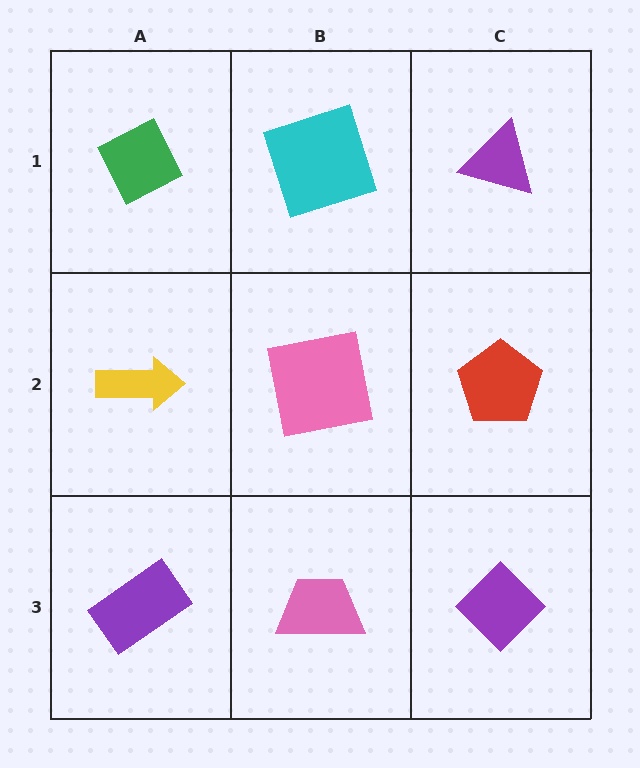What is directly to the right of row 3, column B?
A purple diamond.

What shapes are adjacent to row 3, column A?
A yellow arrow (row 2, column A), a pink trapezoid (row 3, column B).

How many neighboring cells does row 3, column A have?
2.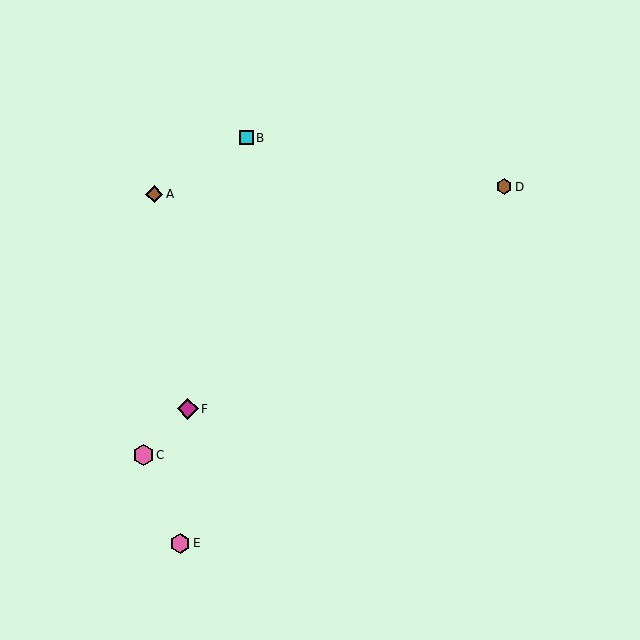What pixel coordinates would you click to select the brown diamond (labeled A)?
Click at (154, 194) to select the brown diamond A.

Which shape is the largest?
The magenta diamond (labeled F) is the largest.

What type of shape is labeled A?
Shape A is a brown diamond.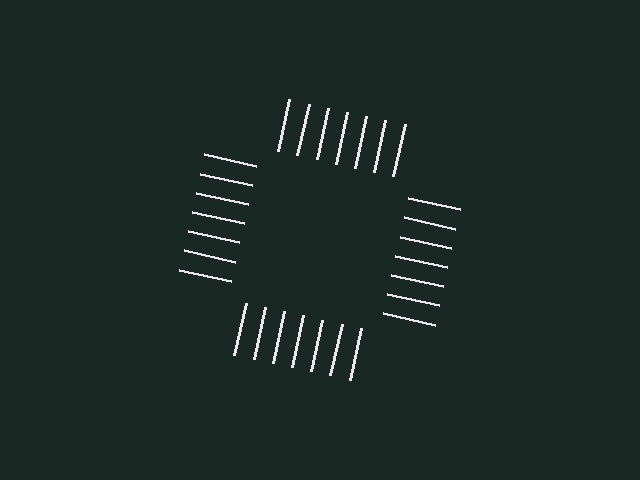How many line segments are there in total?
28 — 7 along each of the 4 edges.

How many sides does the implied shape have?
4 sides — the line-ends trace a square.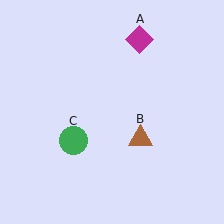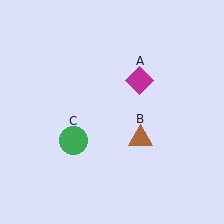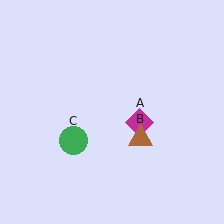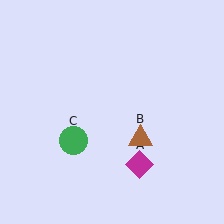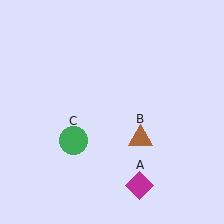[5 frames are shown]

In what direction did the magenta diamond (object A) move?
The magenta diamond (object A) moved down.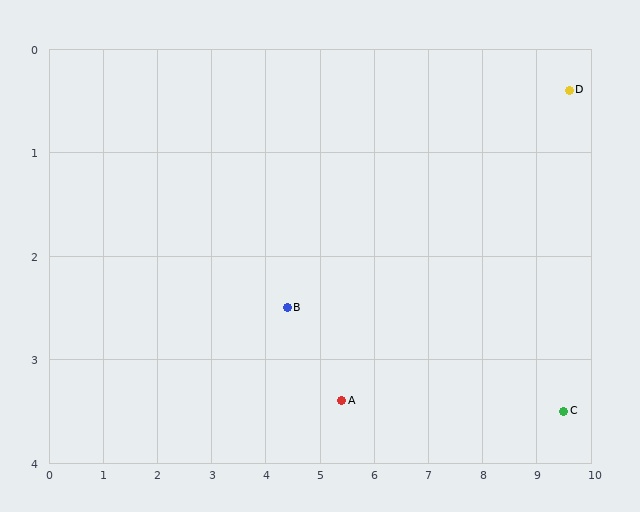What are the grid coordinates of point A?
Point A is at approximately (5.4, 3.4).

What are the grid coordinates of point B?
Point B is at approximately (4.4, 2.5).